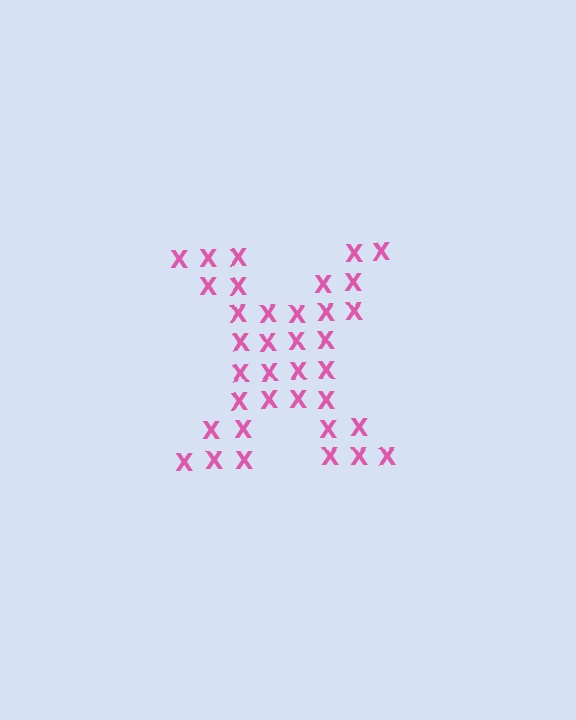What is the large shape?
The large shape is the letter X.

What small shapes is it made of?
It is made of small letter X's.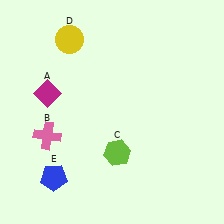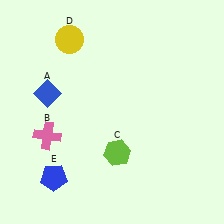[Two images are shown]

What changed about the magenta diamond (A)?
In Image 1, A is magenta. In Image 2, it changed to blue.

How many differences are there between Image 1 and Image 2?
There is 1 difference between the two images.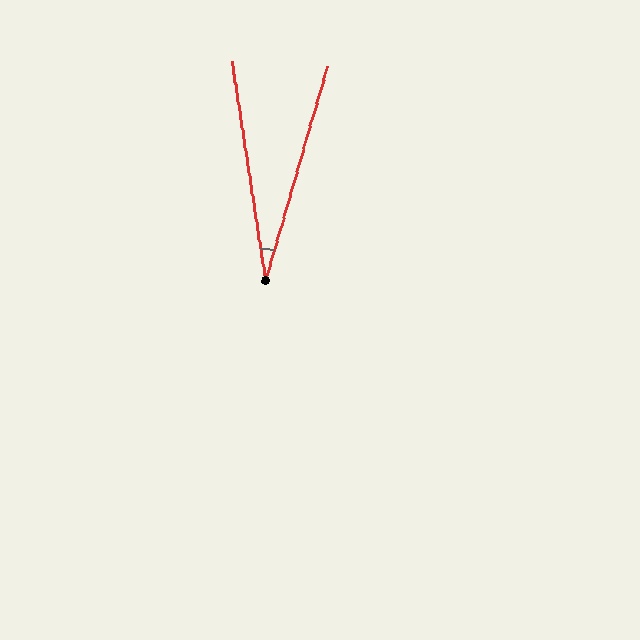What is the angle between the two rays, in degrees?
Approximately 25 degrees.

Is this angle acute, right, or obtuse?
It is acute.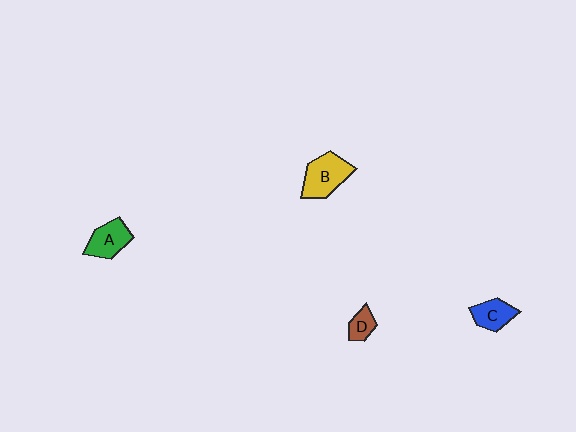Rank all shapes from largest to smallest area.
From largest to smallest: B (yellow), A (green), C (blue), D (brown).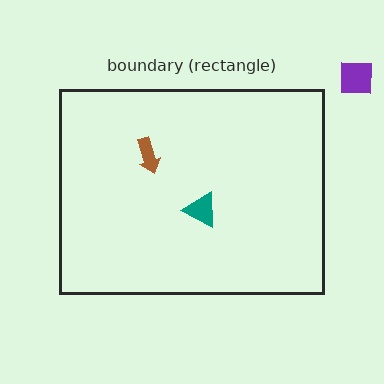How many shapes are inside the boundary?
2 inside, 1 outside.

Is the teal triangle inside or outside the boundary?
Inside.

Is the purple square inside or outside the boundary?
Outside.